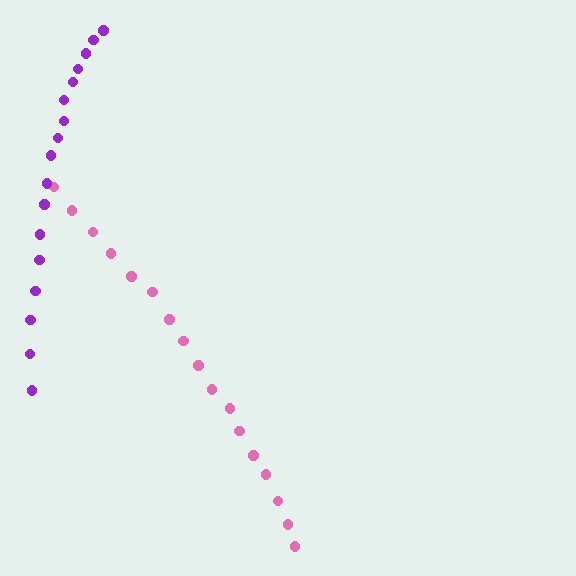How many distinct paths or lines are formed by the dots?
There are 2 distinct paths.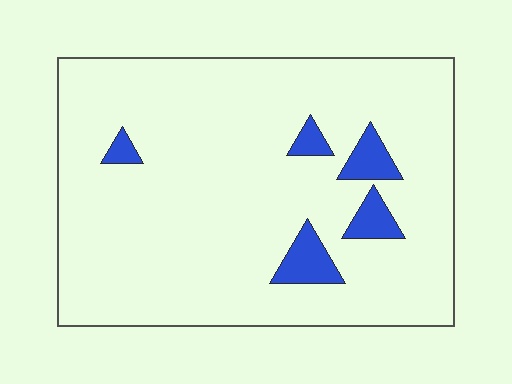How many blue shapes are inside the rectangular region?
5.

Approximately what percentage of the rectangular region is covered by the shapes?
Approximately 10%.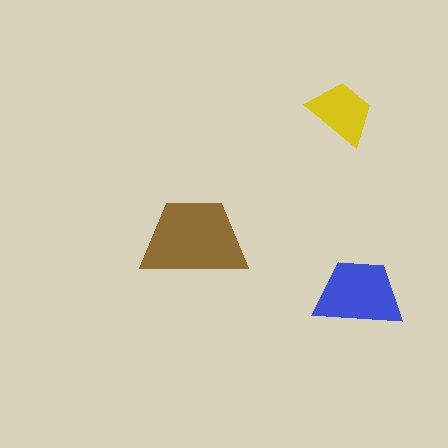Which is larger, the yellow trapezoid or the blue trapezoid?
The blue one.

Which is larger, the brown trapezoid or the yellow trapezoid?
The brown one.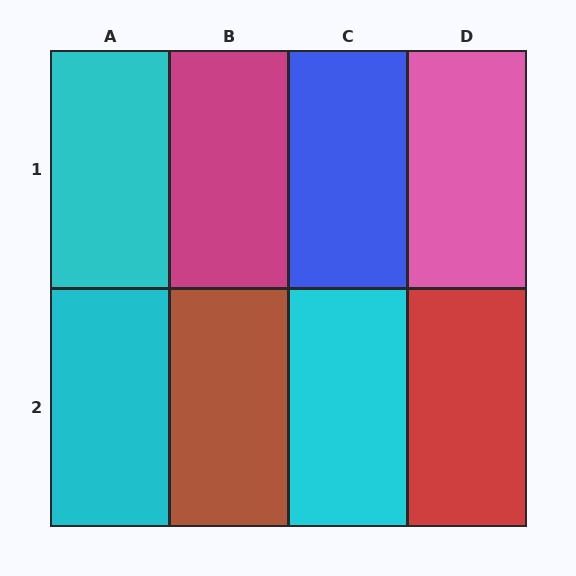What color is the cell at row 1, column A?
Cyan.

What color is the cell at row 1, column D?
Pink.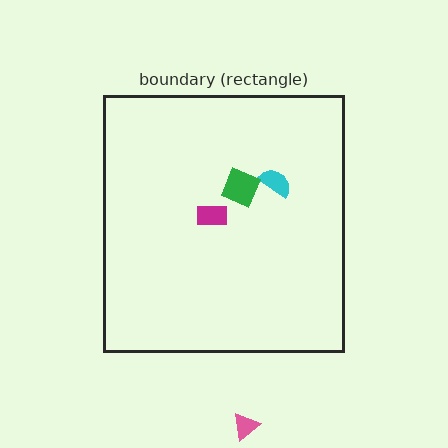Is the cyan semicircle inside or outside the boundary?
Inside.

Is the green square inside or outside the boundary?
Inside.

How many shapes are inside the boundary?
3 inside, 1 outside.